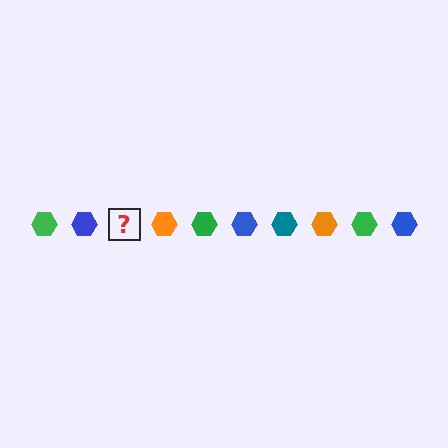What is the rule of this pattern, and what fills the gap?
The rule is that the pattern cycles through green, blue, teal, orange hexagons. The gap should be filled with a teal hexagon.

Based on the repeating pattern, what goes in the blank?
The blank should be a teal hexagon.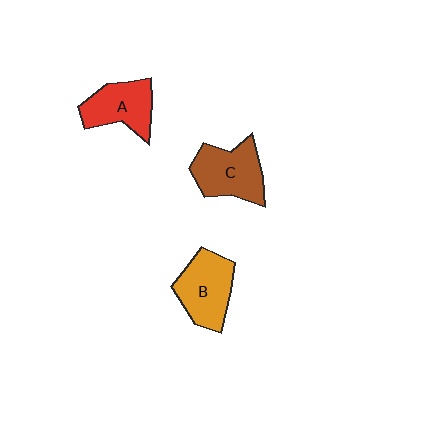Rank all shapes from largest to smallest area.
From largest to smallest: C (brown), B (orange), A (red).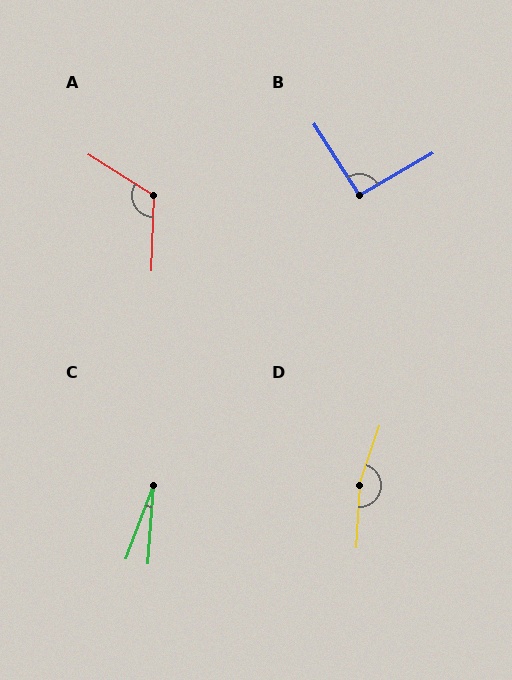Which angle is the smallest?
C, at approximately 17 degrees.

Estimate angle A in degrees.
Approximately 120 degrees.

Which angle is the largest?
D, at approximately 164 degrees.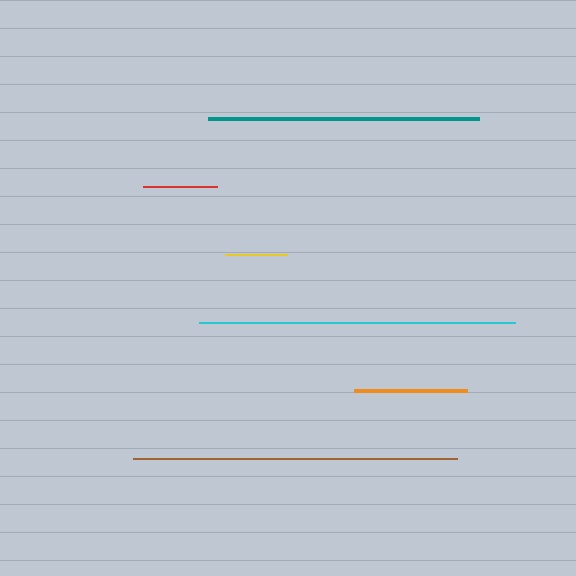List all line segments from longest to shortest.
From longest to shortest: brown, cyan, teal, orange, red, yellow.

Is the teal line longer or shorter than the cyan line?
The cyan line is longer than the teal line.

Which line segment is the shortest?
The yellow line is the shortest at approximately 62 pixels.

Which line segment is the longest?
The brown line is the longest at approximately 324 pixels.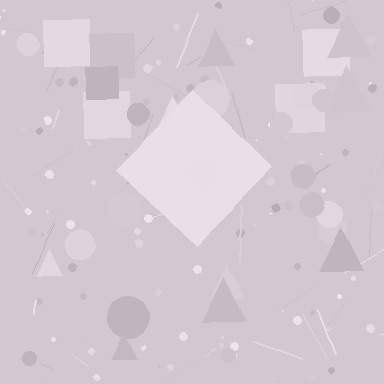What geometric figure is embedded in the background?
A diamond is embedded in the background.